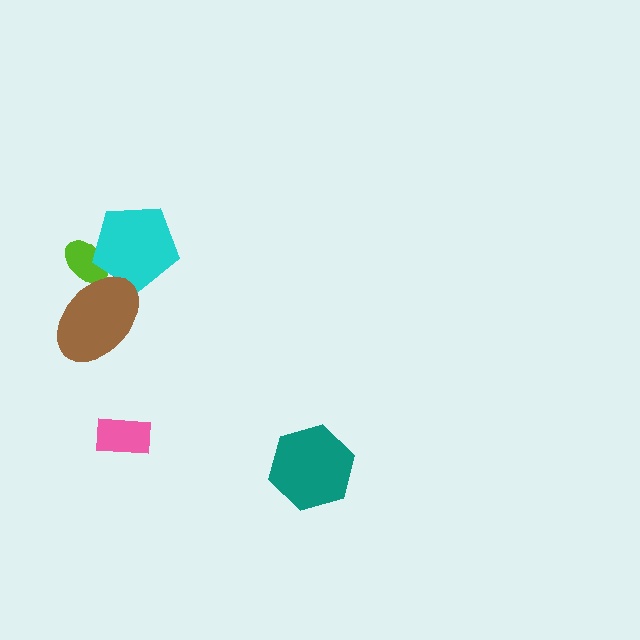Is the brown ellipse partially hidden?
No, no other shape covers it.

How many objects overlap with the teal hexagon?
0 objects overlap with the teal hexagon.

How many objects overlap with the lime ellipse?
2 objects overlap with the lime ellipse.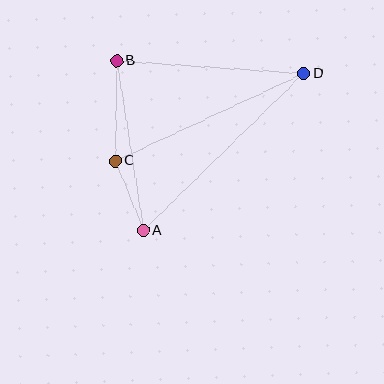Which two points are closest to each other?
Points A and C are closest to each other.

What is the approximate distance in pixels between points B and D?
The distance between B and D is approximately 188 pixels.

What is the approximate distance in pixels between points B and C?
The distance between B and C is approximately 100 pixels.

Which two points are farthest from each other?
Points A and D are farthest from each other.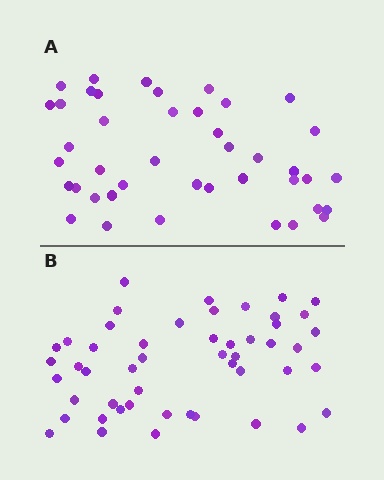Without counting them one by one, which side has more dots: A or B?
Region B (the bottom region) has more dots.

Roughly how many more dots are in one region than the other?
Region B has roughly 8 or so more dots than region A.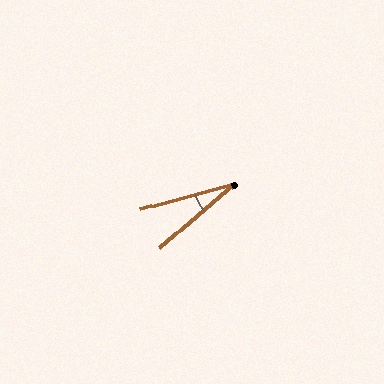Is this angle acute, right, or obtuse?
It is acute.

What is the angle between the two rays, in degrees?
Approximately 25 degrees.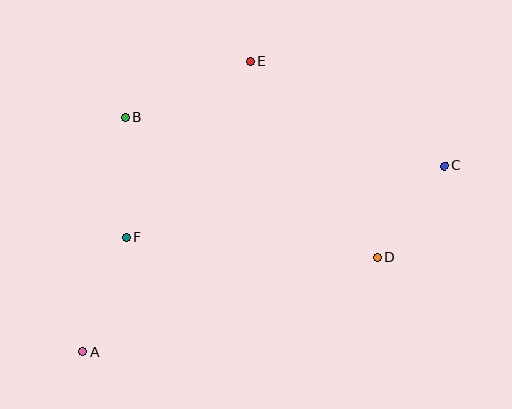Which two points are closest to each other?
Points C and D are closest to each other.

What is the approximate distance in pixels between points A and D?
The distance between A and D is approximately 310 pixels.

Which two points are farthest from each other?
Points A and C are farthest from each other.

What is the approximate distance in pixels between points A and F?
The distance between A and F is approximately 123 pixels.